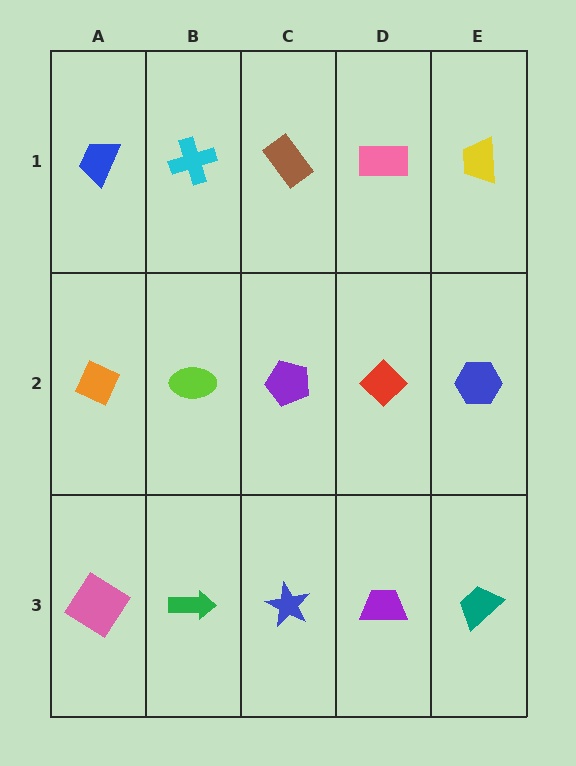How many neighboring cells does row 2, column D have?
4.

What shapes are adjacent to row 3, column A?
An orange diamond (row 2, column A), a green arrow (row 3, column B).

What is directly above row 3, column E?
A blue hexagon.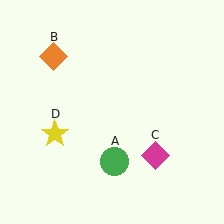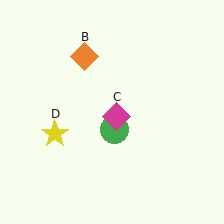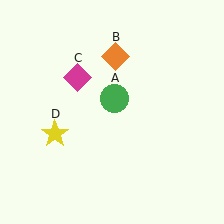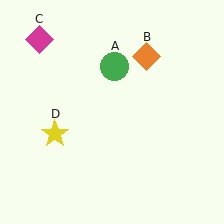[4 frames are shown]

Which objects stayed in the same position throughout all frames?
Yellow star (object D) remained stationary.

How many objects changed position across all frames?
3 objects changed position: green circle (object A), orange diamond (object B), magenta diamond (object C).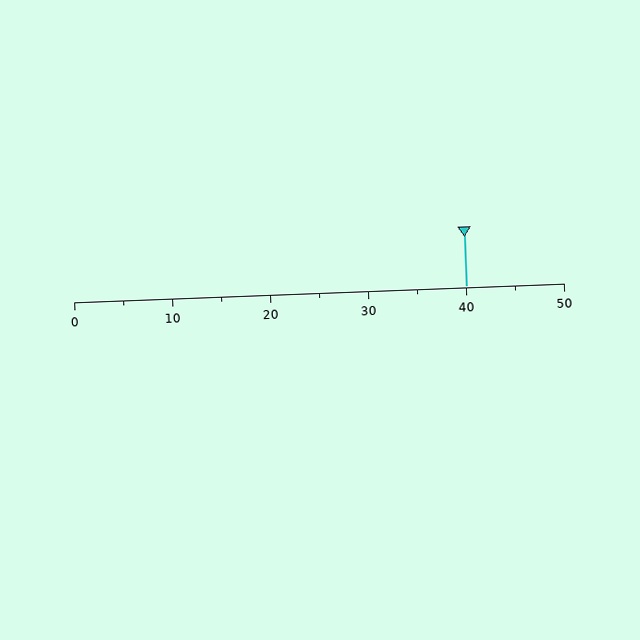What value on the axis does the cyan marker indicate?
The marker indicates approximately 40.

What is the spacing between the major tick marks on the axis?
The major ticks are spaced 10 apart.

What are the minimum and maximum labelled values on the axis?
The axis runs from 0 to 50.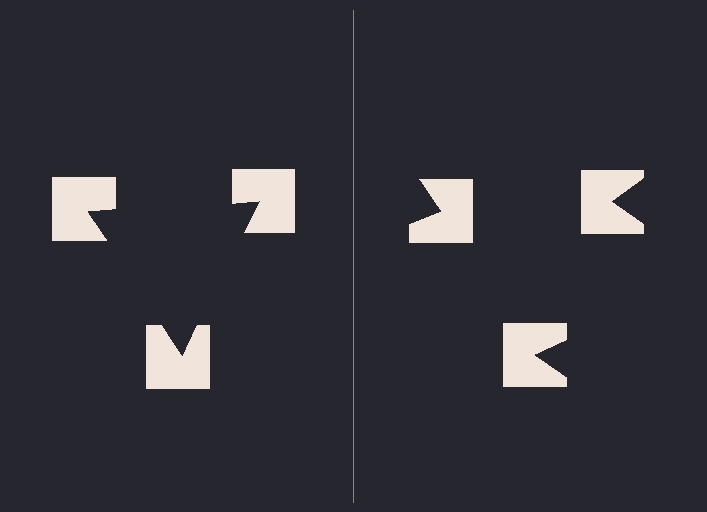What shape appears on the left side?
An illusory triangle.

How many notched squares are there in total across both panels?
6 — 3 on each side.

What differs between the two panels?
The notched squares are positioned identically on both sides; only the wedge orientations differ. On the left they align to a triangle; on the right they are misaligned.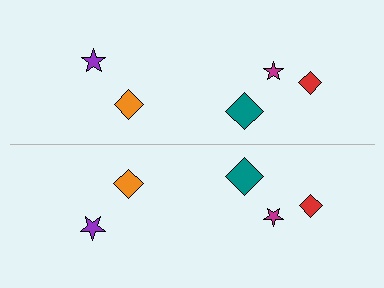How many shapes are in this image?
There are 10 shapes in this image.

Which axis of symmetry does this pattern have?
The pattern has a horizontal axis of symmetry running through the center of the image.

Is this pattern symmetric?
Yes, this pattern has bilateral (reflection) symmetry.